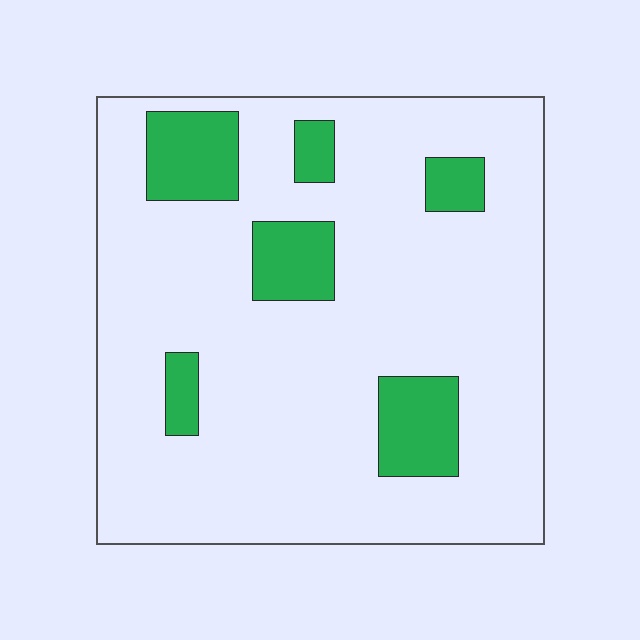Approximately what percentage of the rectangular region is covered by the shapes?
Approximately 15%.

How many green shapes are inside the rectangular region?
6.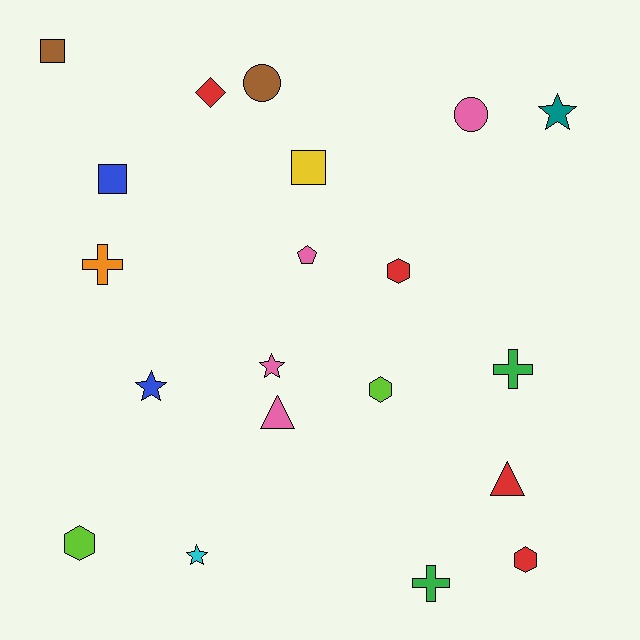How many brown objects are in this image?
There are 2 brown objects.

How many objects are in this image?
There are 20 objects.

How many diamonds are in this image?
There is 1 diamond.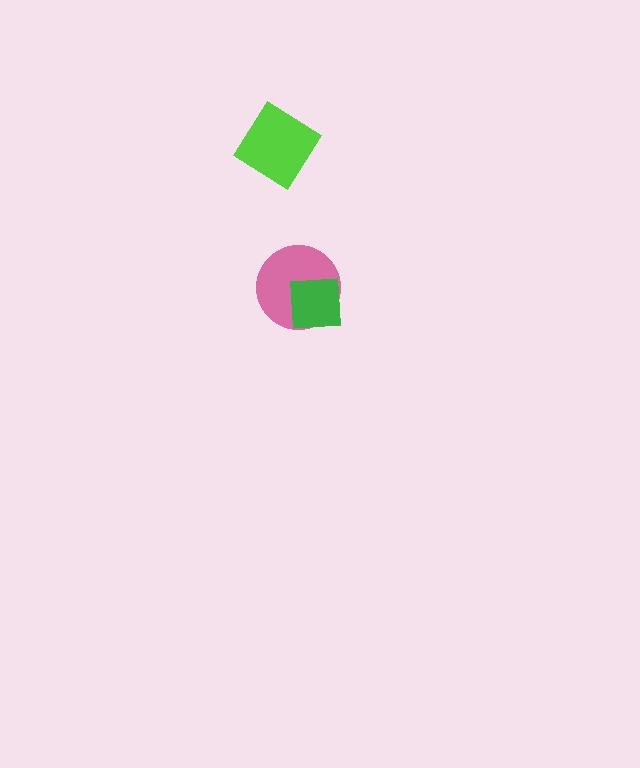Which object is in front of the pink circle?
The green square is in front of the pink circle.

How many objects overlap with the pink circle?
1 object overlaps with the pink circle.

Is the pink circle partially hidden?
Yes, it is partially covered by another shape.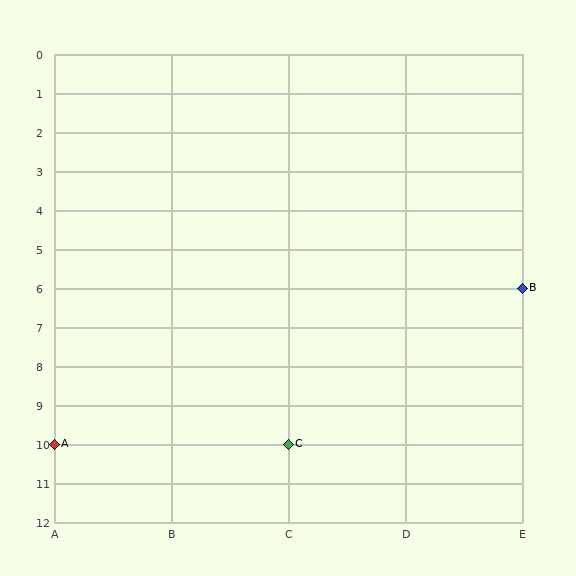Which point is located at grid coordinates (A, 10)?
Point A is at (A, 10).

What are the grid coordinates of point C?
Point C is at grid coordinates (C, 10).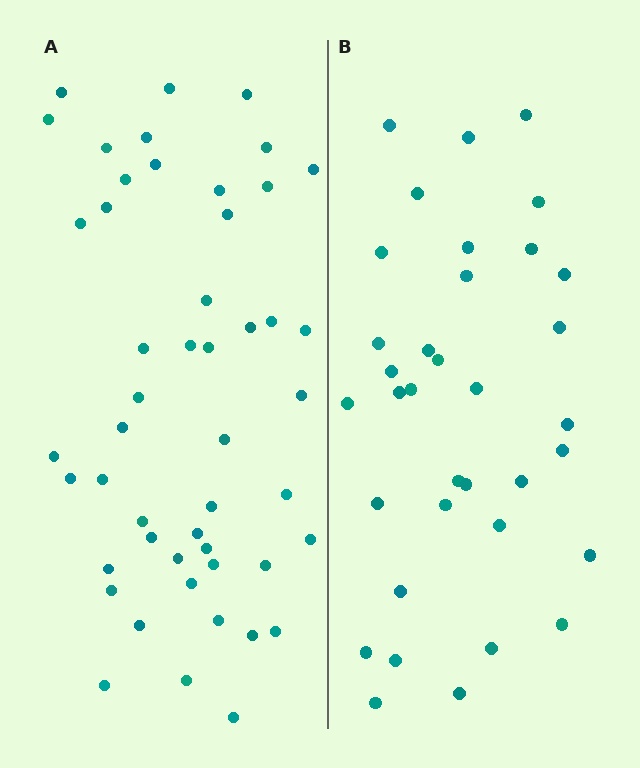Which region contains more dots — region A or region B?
Region A (the left region) has more dots.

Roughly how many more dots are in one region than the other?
Region A has approximately 15 more dots than region B.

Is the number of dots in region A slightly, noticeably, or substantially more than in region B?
Region A has noticeably more, but not dramatically so. The ratio is roughly 1.4 to 1.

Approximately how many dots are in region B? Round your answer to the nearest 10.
About 40 dots. (The exact count is 35, which rounds to 40.)